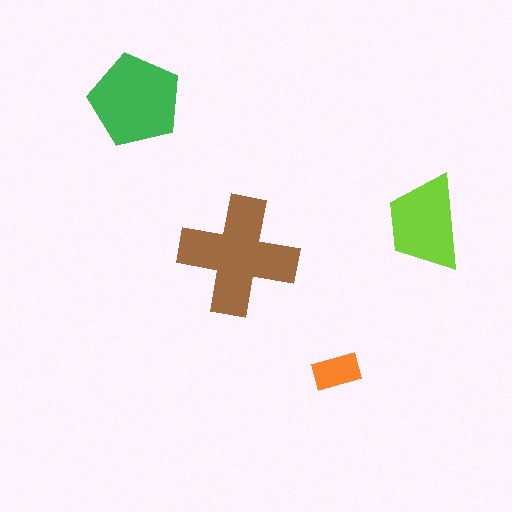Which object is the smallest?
The orange rectangle.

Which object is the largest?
The brown cross.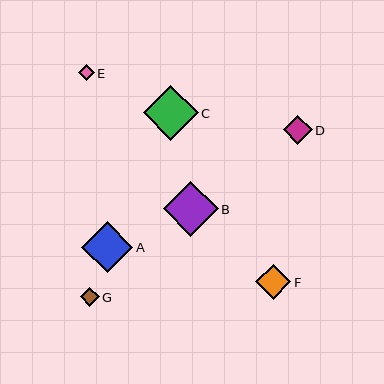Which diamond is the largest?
Diamond C is the largest with a size of approximately 55 pixels.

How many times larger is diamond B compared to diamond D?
Diamond B is approximately 1.9 times the size of diamond D.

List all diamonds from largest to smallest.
From largest to smallest: C, B, A, F, D, G, E.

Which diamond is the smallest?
Diamond E is the smallest with a size of approximately 16 pixels.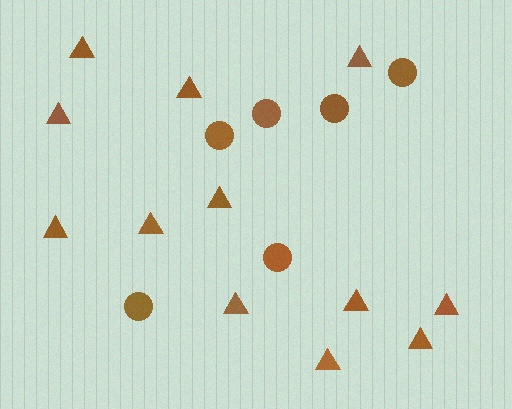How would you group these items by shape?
There are 2 groups: one group of triangles (12) and one group of circles (6).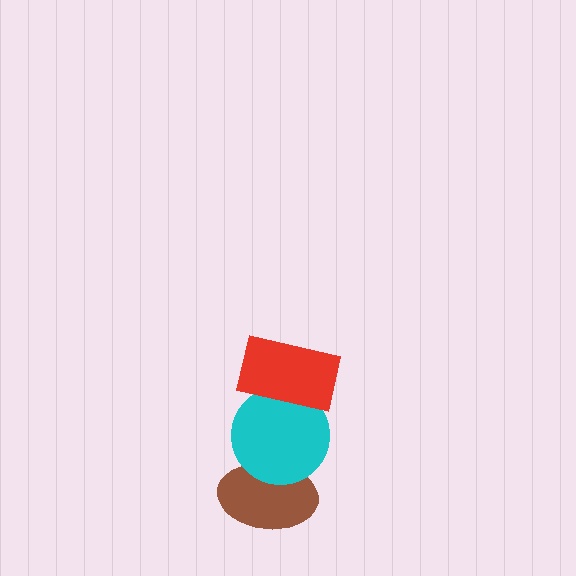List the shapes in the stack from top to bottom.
From top to bottom: the red rectangle, the cyan circle, the brown ellipse.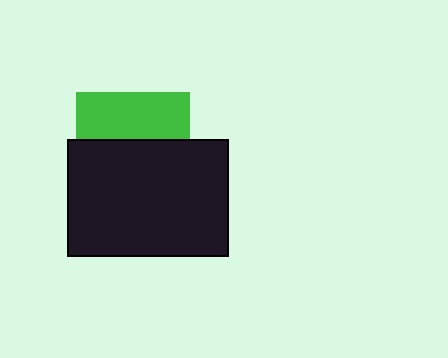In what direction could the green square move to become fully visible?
The green square could move up. That would shift it out from behind the black rectangle entirely.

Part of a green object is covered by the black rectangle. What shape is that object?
It is a square.